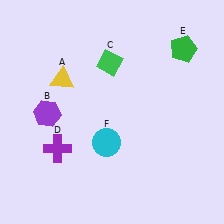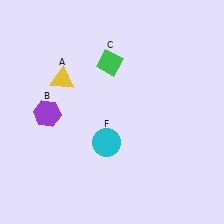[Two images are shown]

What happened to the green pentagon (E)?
The green pentagon (E) was removed in Image 2. It was in the top-right area of Image 1.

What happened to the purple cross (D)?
The purple cross (D) was removed in Image 2. It was in the bottom-left area of Image 1.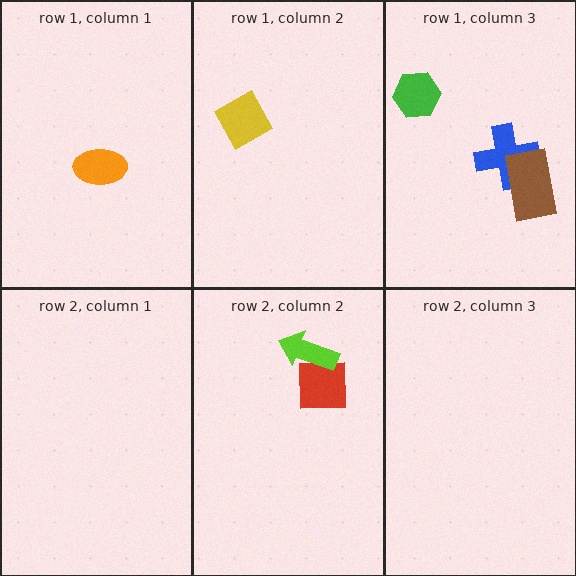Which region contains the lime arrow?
The row 2, column 2 region.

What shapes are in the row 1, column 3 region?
The blue cross, the brown rectangle, the green hexagon.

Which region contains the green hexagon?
The row 1, column 3 region.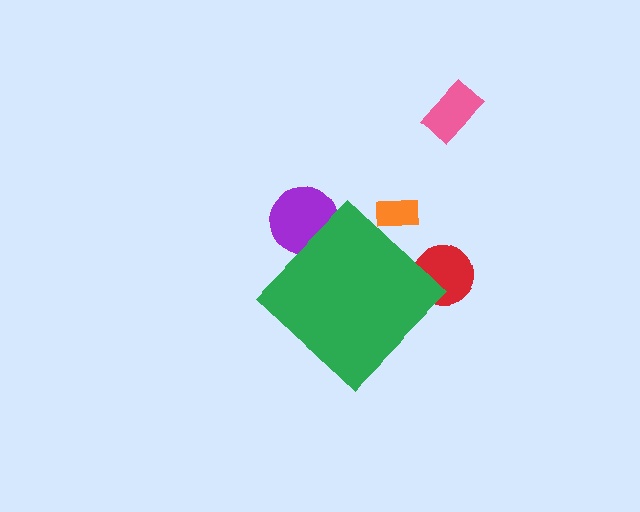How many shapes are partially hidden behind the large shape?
3 shapes are partially hidden.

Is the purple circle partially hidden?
Yes, the purple circle is partially hidden behind the green diamond.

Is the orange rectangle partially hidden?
Yes, the orange rectangle is partially hidden behind the green diamond.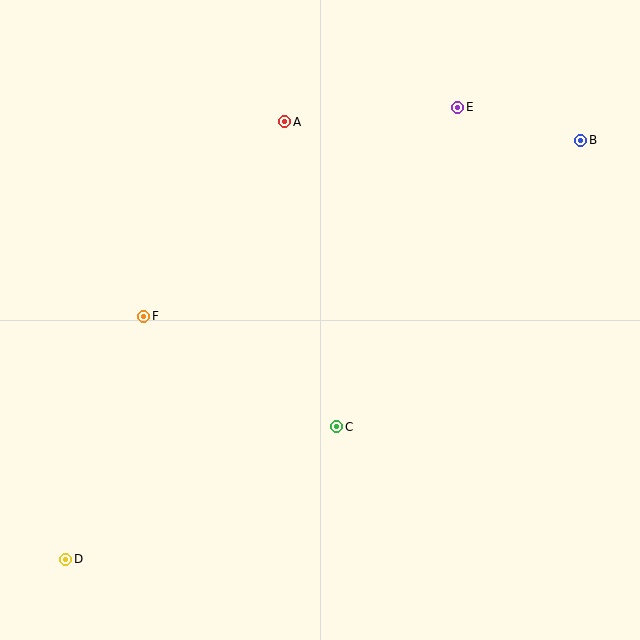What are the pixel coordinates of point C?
Point C is at (337, 427).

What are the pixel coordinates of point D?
Point D is at (66, 559).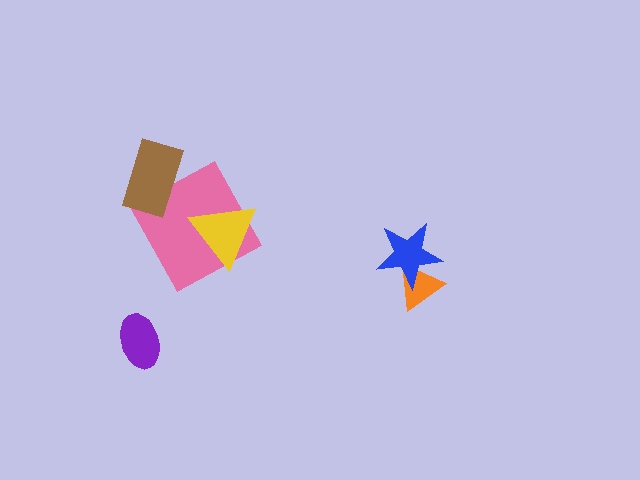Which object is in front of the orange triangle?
The blue star is in front of the orange triangle.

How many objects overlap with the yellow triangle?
1 object overlaps with the yellow triangle.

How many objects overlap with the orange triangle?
1 object overlaps with the orange triangle.